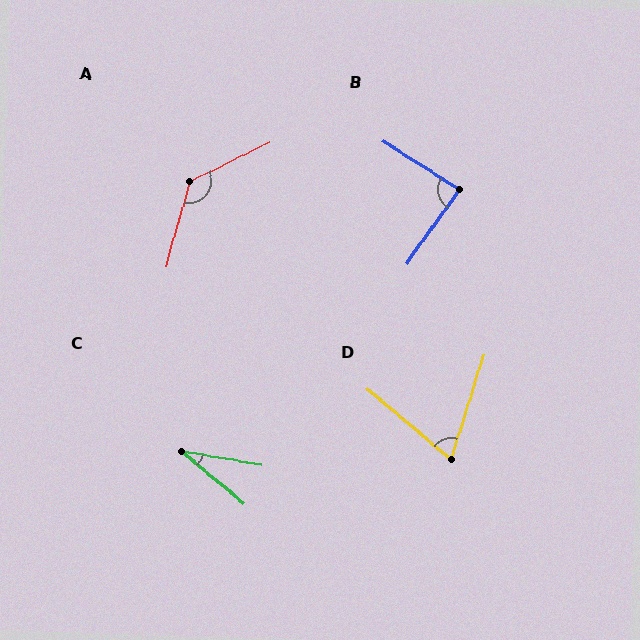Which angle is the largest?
A, at approximately 132 degrees.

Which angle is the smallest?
C, at approximately 30 degrees.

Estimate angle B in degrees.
Approximately 86 degrees.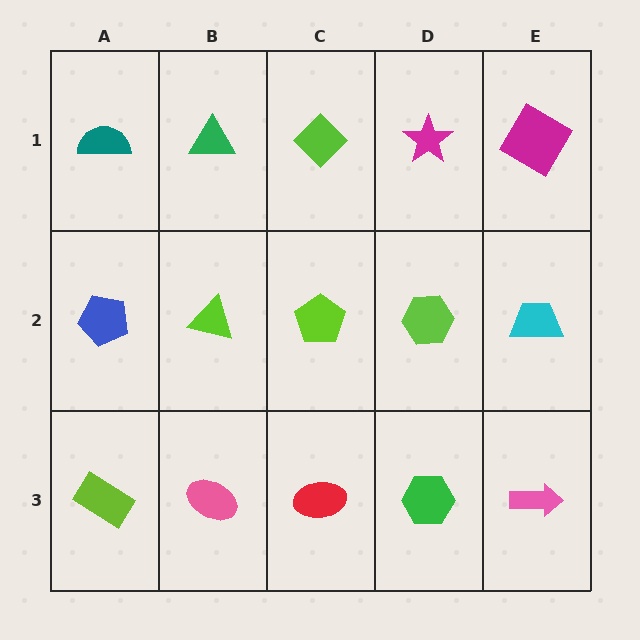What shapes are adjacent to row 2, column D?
A magenta star (row 1, column D), a green hexagon (row 3, column D), a lime pentagon (row 2, column C), a cyan trapezoid (row 2, column E).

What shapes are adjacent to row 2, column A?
A teal semicircle (row 1, column A), a lime rectangle (row 3, column A), a lime triangle (row 2, column B).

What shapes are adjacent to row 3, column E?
A cyan trapezoid (row 2, column E), a green hexagon (row 3, column D).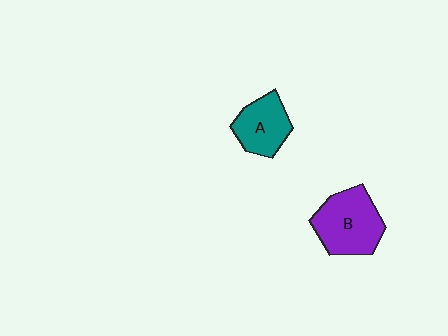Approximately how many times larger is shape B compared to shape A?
Approximately 1.4 times.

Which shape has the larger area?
Shape B (purple).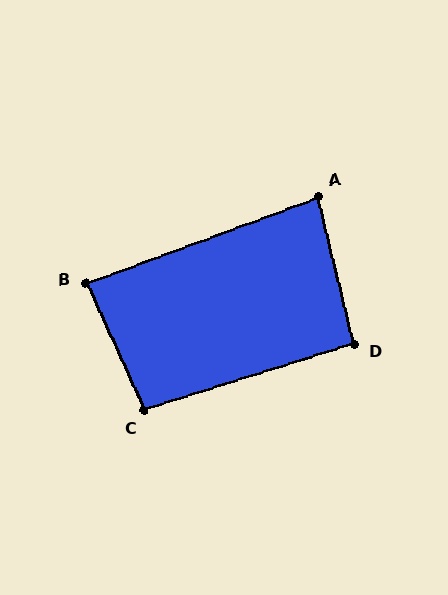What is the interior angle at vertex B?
Approximately 86 degrees (approximately right).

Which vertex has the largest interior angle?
C, at approximately 97 degrees.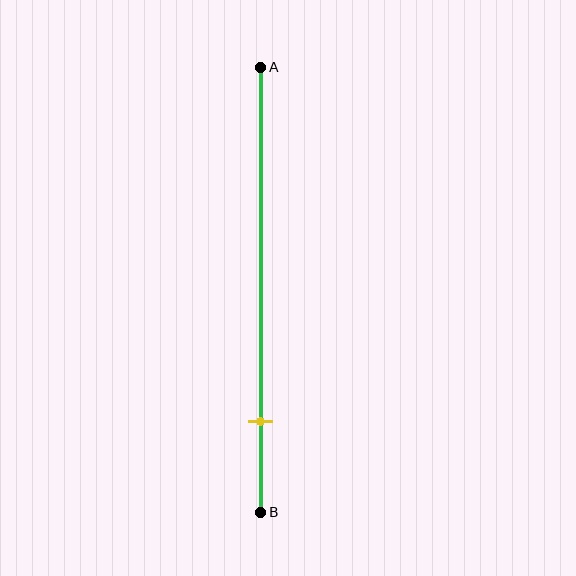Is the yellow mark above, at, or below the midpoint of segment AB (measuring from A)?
The yellow mark is below the midpoint of segment AB.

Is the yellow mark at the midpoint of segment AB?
No, the mark is at about 80% from A, not at the 50% midpoint.